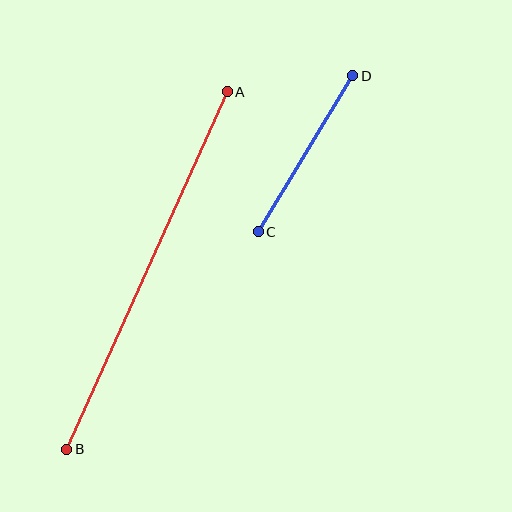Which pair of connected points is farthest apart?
Points A and B are farthest apart.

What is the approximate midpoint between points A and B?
The midpoint is at approximately (147, 271) pixels.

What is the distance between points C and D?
The distance is approximately 183 pixels.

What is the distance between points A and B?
The distance is approximately 392 pixels.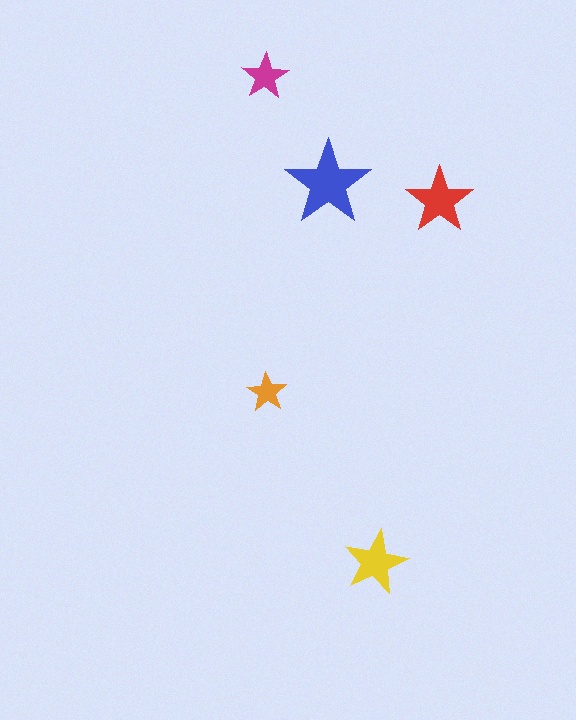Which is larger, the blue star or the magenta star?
The blue one.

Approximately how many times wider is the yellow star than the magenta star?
About 1.5 times wider.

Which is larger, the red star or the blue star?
The blue one.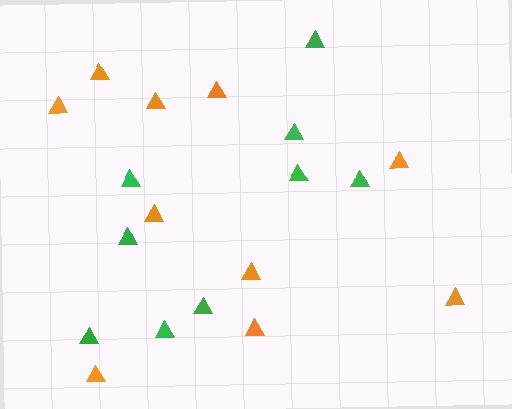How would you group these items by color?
There are 2 groups: one group of orange triangles (10) and one group of green triangles (9).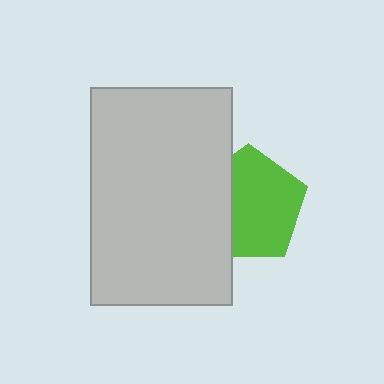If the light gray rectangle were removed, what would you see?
You would see the complete lime pentagon.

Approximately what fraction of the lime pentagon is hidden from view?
Roughly 33% of the lime pentagon is hidden behind the light gray rectangle.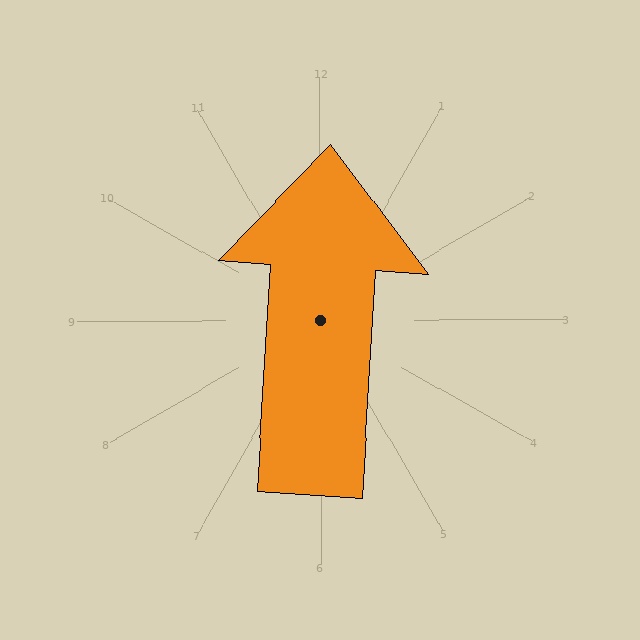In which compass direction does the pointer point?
North.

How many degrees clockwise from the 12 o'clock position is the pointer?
Approximately 4 degrees.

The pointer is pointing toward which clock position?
Roughly 12 o'clock.